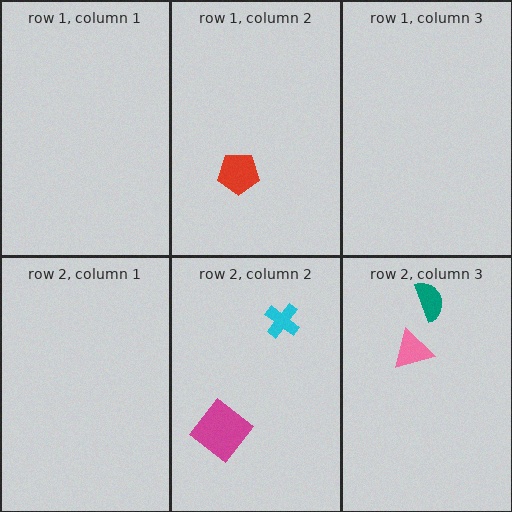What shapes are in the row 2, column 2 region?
The cyan cross, the magenta diamond.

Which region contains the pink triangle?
The row 2, column 3 region.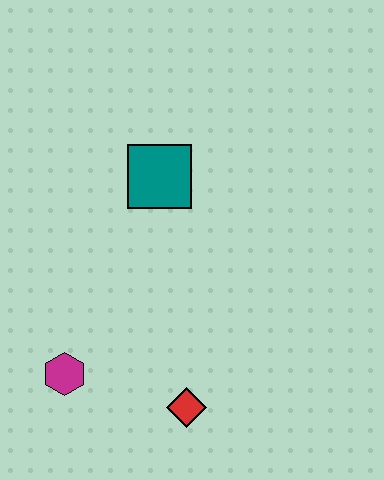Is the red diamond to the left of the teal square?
No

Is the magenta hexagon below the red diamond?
No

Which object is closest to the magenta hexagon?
The red diamond is closest to the magenta hexagon.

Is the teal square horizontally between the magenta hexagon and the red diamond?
Yes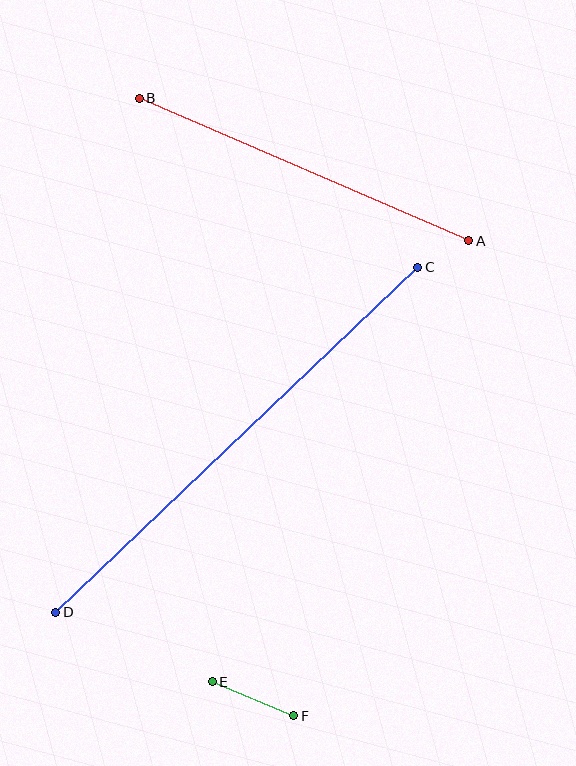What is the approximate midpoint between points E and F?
The midpoint is at approximately (253, 699) pixels.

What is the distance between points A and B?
The distance is approximately 359 pixels.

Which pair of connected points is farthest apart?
Points C and D are farthest apart.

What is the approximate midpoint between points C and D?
The midpoint is at approximately (237, 440) pixels.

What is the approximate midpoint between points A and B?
The midpoint is at approximately (304, 170) pixels.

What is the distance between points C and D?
The distance is approximately 500 pixels.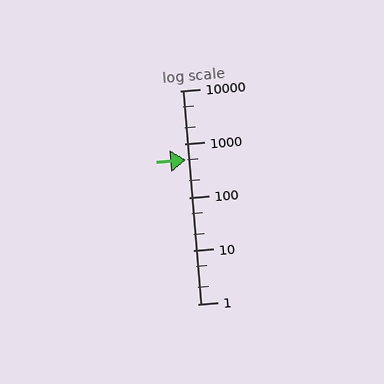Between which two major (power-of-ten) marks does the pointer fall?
The pointer is between 100 and 1000.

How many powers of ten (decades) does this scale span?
The scale spans 4 decades, from 1 to 10000.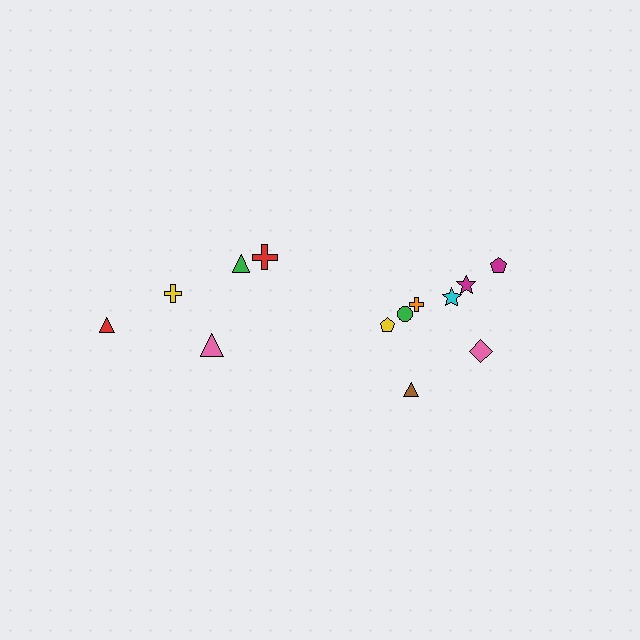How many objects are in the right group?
There are 8 objects.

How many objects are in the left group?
There are 5 objects.